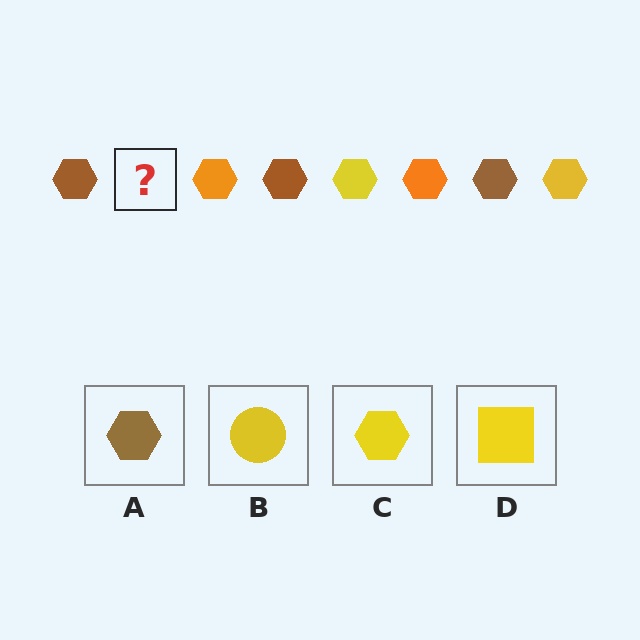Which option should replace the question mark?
Option C.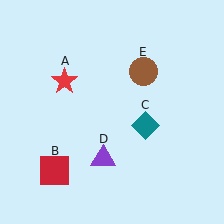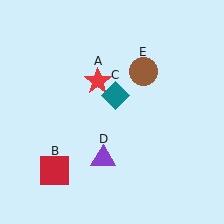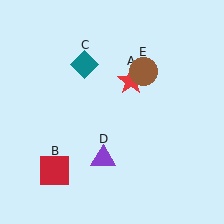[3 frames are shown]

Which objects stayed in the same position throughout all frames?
Red square (object B) and purple triangle (object D) and brown circle (object E) remained stationary.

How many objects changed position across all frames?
2 objects changed position: red star (object A), teal diamond (object C).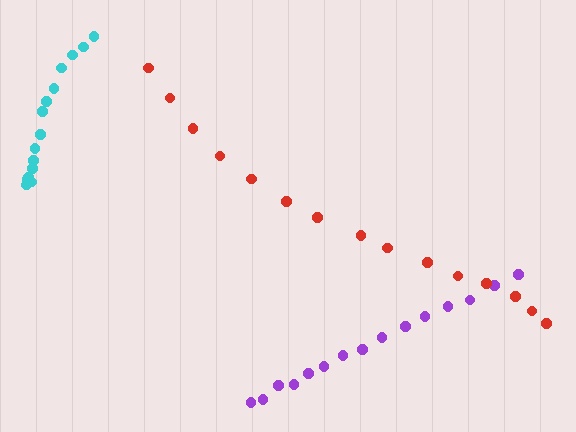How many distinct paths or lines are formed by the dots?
There are 3 distinct paths.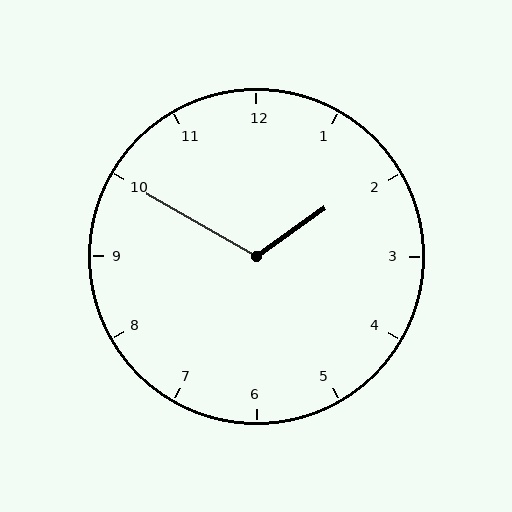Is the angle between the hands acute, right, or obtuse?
It is obtuse.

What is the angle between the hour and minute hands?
Approximately 115 degrees.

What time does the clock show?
1:50.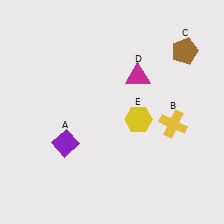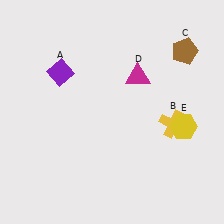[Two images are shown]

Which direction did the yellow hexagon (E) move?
The yellow hexagon (E) moved right.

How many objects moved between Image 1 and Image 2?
2 objects moved between the two images.